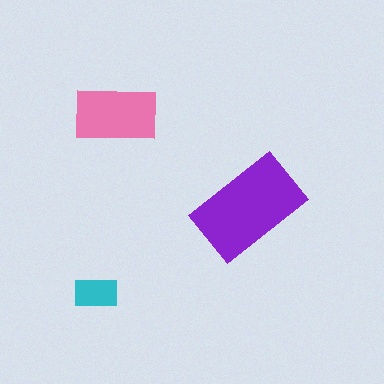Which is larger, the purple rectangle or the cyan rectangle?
The purple one.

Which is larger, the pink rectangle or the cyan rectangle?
The pink one.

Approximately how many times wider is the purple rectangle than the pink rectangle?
About 1.5 times wider.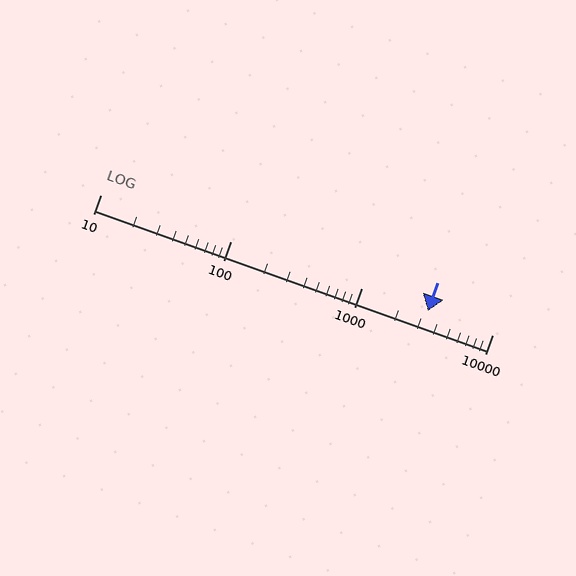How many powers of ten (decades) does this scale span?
The scale spans 3 decades, from 10 to 10000.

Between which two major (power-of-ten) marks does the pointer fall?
The pointer is between 1000 and 10000.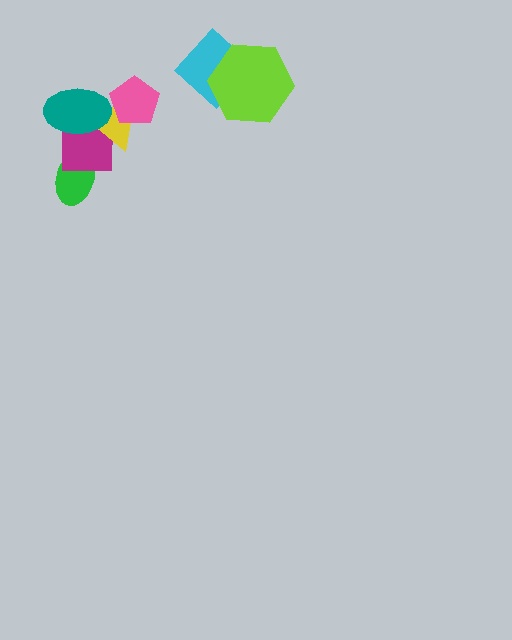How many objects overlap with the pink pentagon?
1 object overlaps with the pink pentagon.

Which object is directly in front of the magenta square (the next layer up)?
The yellow triangle is directly in front of the magenta square.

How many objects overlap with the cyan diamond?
1 object overlaps with the cyan diamond.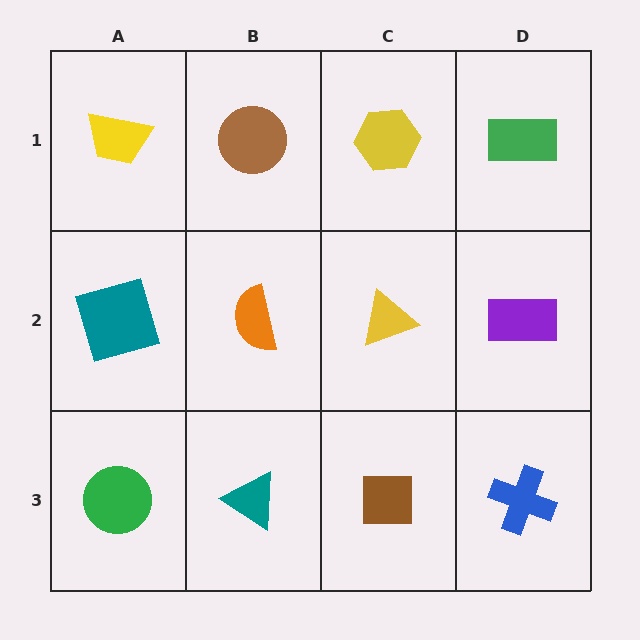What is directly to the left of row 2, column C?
An orange semicircle.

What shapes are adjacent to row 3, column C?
A yellow triangle (row 2, column C), a teal triangle (row 3, column B), a blue cross (row 3, column D).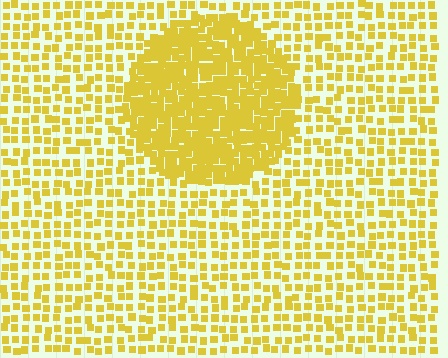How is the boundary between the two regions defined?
The boundary is defined by a change in element density (approximately 2.3x ratio). All elements are the same color, size, and shape.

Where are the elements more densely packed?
The elements are more densely packed inside the circle boundary.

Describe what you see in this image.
The image contains small yellow elements arranged at two different densities. A circle-shaped region is visible where the elements are more densely packed than the surrounding area.